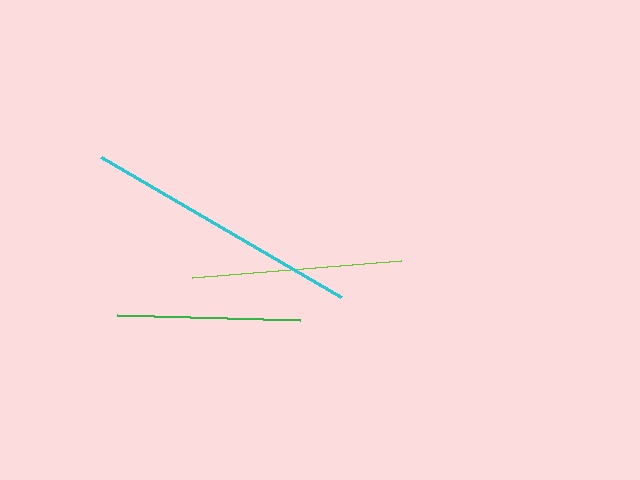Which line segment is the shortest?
The green line is the shortest at approximately 183 pixels.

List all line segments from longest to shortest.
From longest to shortest: cyan, lime, green.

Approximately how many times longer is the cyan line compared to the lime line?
The cyan line is approximately 1.3 times the length of the lime line.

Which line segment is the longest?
The cyan line is the longest at approximately 278 pixels.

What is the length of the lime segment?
The lime segment is approximately 210 pixels long.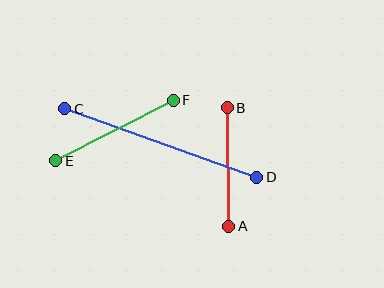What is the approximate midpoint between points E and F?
The midpoint is at approximately (114, 130) pixels.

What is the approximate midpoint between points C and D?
The midpoint is at approximately (161, 143) pixels.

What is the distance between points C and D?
The distance is approximately 204 pixels.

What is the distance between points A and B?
The distance is approximately 118 pixels.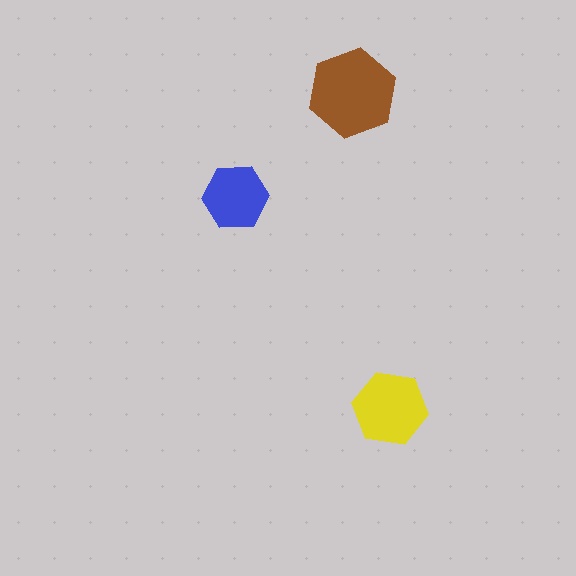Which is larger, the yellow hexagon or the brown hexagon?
The brown one.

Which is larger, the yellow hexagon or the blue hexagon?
The yellow one.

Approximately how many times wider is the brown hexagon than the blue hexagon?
About 1.5 times wider.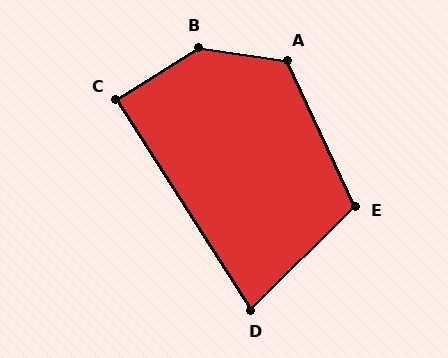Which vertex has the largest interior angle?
B, at approximately 139 degrees.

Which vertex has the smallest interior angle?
D, at approximately 78 degrees.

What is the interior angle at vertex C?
Approximately 90 degrees (approximately right).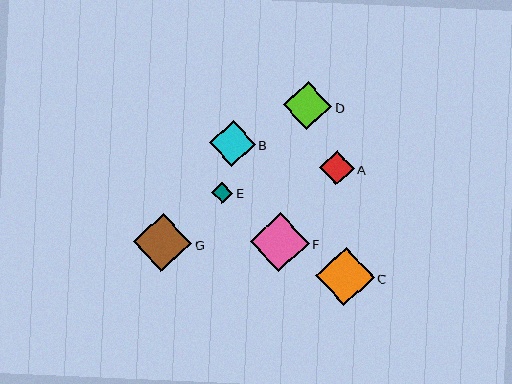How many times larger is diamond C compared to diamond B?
Diamond C is approximately 1.3 times the size of diamond B.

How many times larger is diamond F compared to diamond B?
Diamond F is approximately 1.3 times the size of diamond B.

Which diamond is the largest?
Diamond F is the largest with a size of approximately 59 pixels.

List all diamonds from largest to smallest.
From largest to smallest: F, C, G, D, B, A, E.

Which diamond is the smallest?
Diamond E is the smallest with a size of approximately 21 pixels.